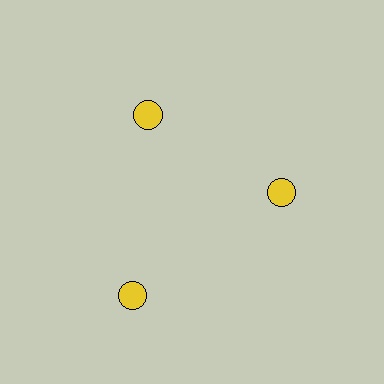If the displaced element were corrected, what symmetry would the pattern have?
It would have 3-fold rotational symmetry — the pattern would map onto itself every 120 degrees.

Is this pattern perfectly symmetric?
No. The 3 yellow circles are arranged in a ring, but one element near the 7 o'clock position is pushed outward from the center, breaking the 3-fold rotational symmetry.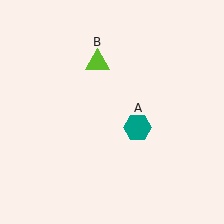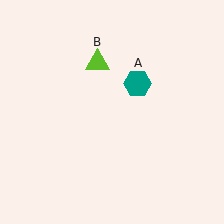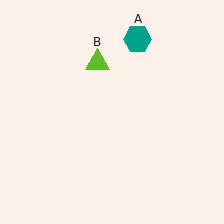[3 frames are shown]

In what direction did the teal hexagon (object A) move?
The teal hexagon (object A) moved up.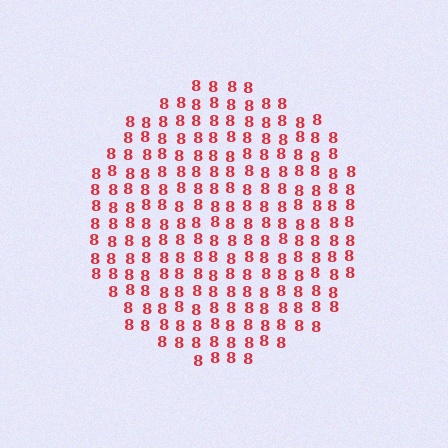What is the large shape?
The large shape is a circle.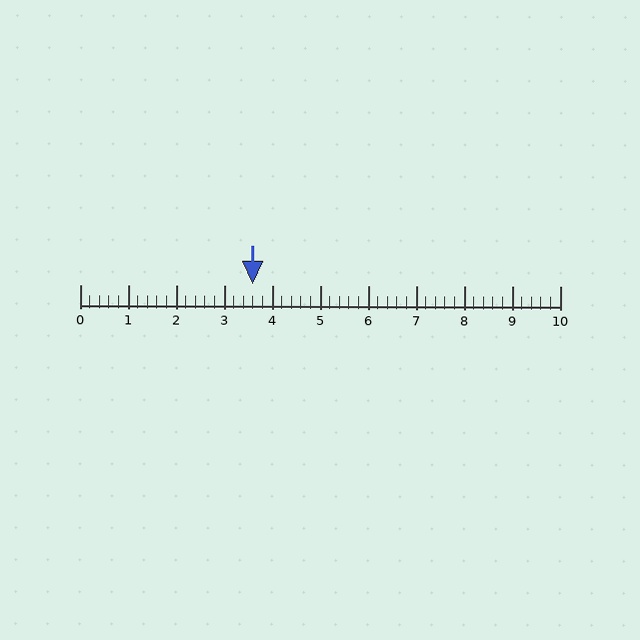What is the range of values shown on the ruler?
The ruler shows values from 0 to 10.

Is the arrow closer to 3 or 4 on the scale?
The arrow is closer to 4.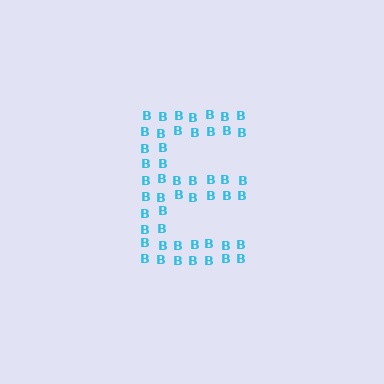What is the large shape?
The large shape is the letter E.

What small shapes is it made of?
It is made of small letter B's.